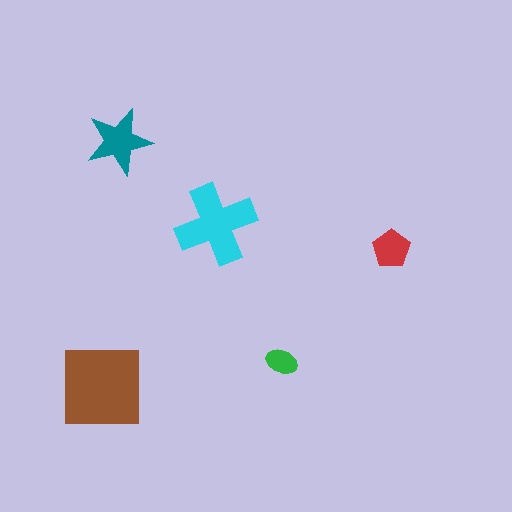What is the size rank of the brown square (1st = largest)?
1st.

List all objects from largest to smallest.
The brown square, the cyan cross, the teal star, the red pentagon, the green ellipse.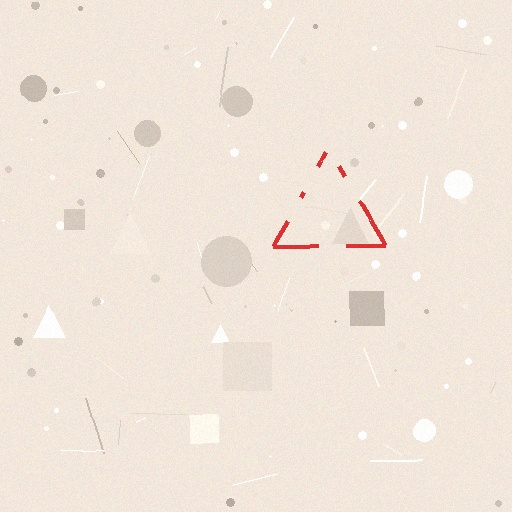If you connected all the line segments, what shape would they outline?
They would outline a triangle.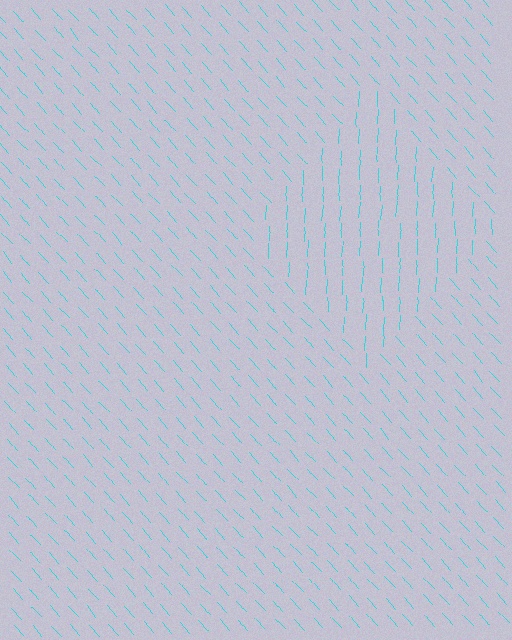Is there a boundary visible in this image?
Yes, there is a texture boundary formed by a change in line orientation.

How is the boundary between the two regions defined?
The boundary is defined purely by a change in line orientation (approximately 45 degrees difference). All lines are the same color and thickness.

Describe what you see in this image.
The image is filled with small cyan line segments. A diamond region in the image has lines oriented differently from the surrounding lines, creating a visible texture boundary.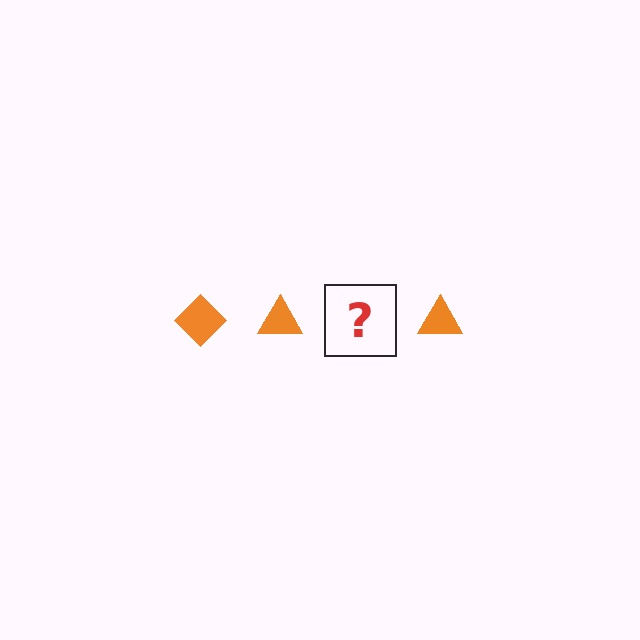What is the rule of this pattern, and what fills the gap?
The rule is that the pattern cycles through diamond, triangle shapes in orange. The gap should be filled with an orange diamond.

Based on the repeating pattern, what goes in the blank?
The blank should be an orange diamond.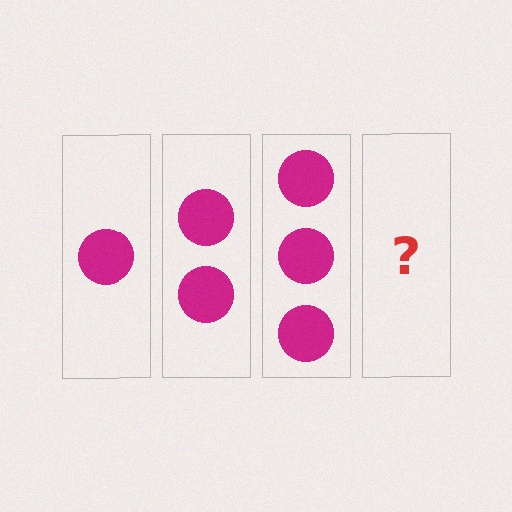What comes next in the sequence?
The next element should be 4 circles.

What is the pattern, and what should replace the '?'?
The pattern is that each step adds one more circle. The '?' should be 4 circles.